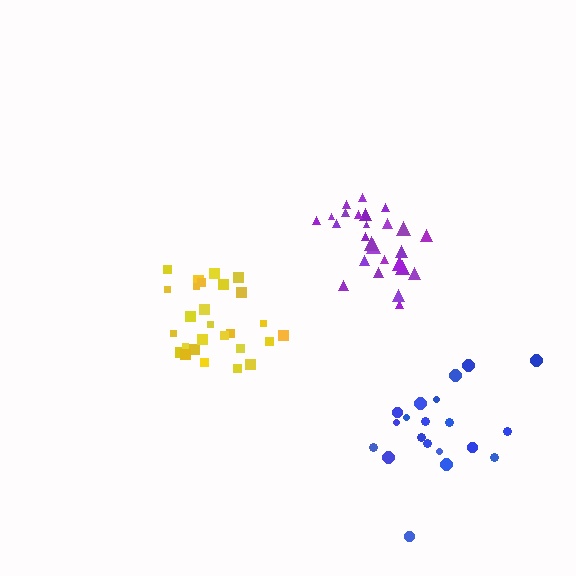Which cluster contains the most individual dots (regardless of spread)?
Yellow (27).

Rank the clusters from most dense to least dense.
yellow, purple, blue.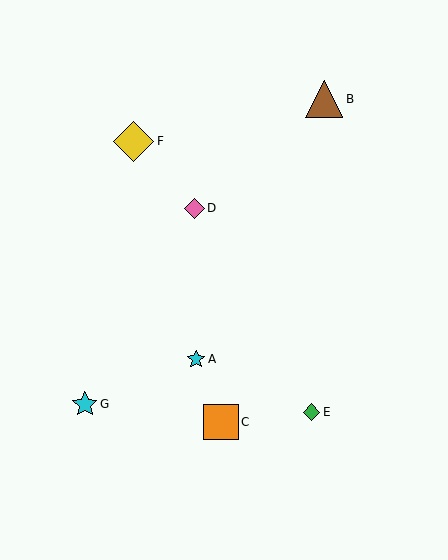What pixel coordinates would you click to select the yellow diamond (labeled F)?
Click at (133, 142) to select the yellow diamond F.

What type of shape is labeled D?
Shape D is a pink diamond.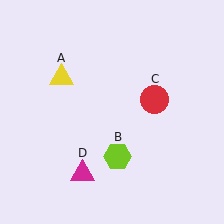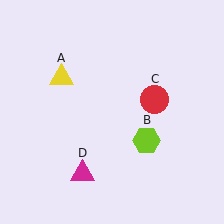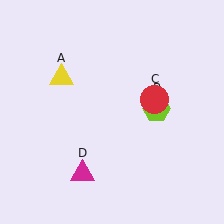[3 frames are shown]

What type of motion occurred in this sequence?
The lime hexagon (object B) rotated counterclockwise around the center of the scene.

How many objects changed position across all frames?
1 object changed position: lime hexagon (object B).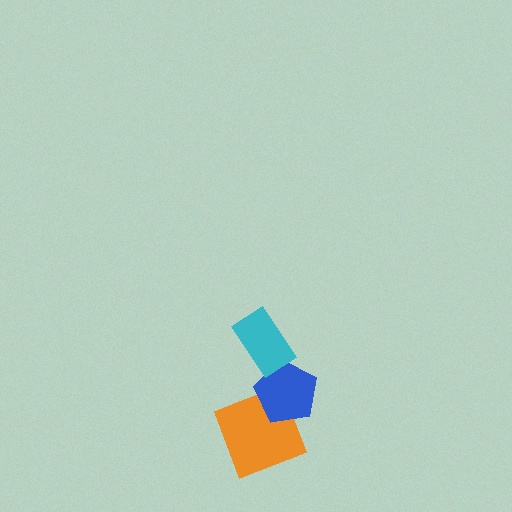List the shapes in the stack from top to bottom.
From top to bottom: the cyan rectangle, the blue pentagon, the orange square.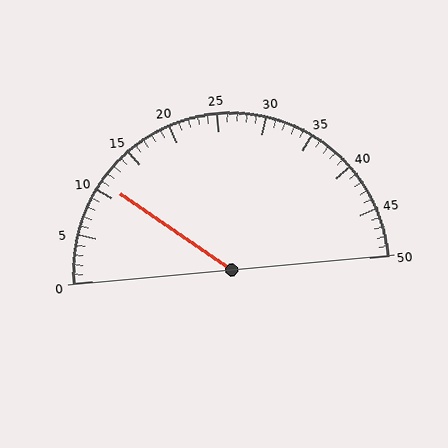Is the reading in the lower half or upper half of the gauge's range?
The reading is in the lower half of the range (0 to 50).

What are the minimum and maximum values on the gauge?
The gauge ranges from 0 to 50.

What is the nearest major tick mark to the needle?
The nearest major tick mark is 10.